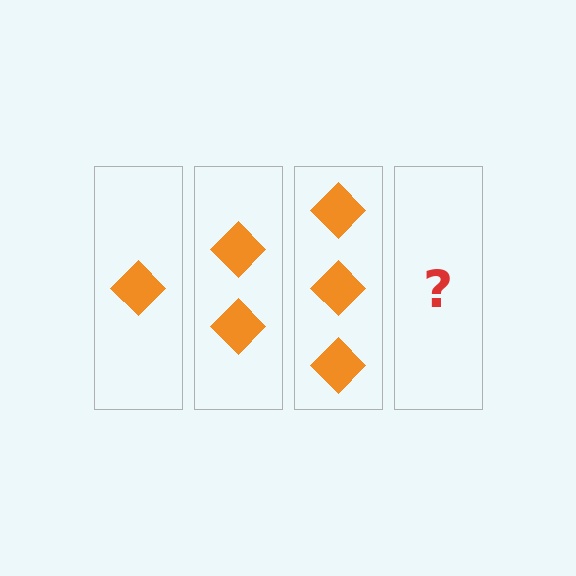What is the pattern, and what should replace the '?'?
The pattern is that each step adds one more diamond. The '?' should be 4 diamonds.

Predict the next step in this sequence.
The next step is 4 diamonds.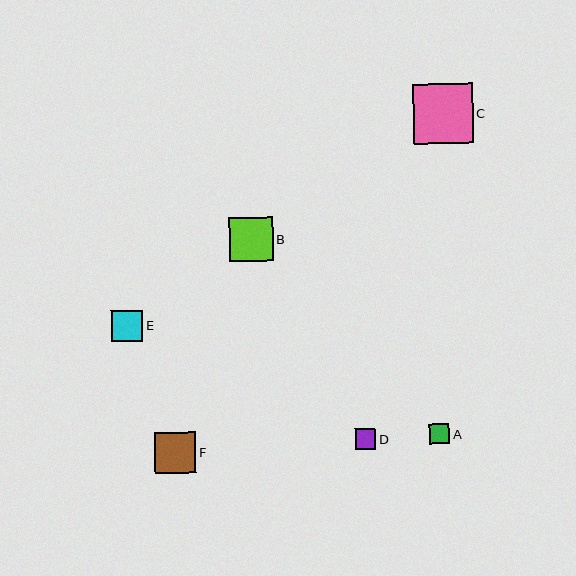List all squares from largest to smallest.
From largest to smallest: C, B, F, E, D, A.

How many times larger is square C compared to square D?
Square C is approximately 2.9 times the size of square D.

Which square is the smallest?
Square A is the smallest with a size of approximately 21 pixels.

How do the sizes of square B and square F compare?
Square B and square F are approximately the same size.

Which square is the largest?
Square C is the largest with a size of approximately 60 pixels.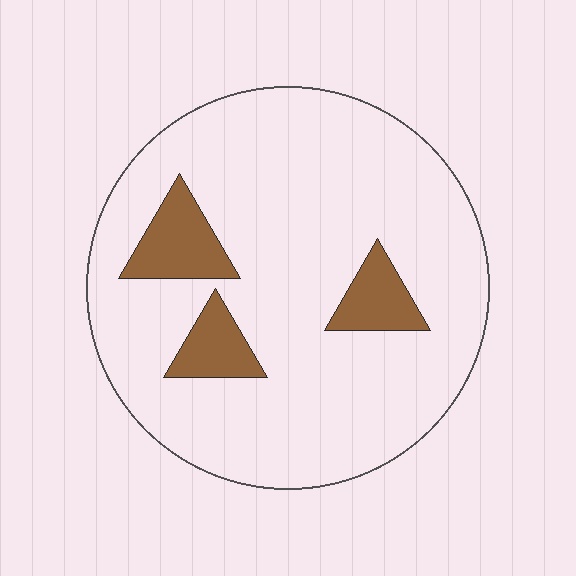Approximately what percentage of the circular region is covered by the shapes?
Approximately 15%.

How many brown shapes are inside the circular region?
3.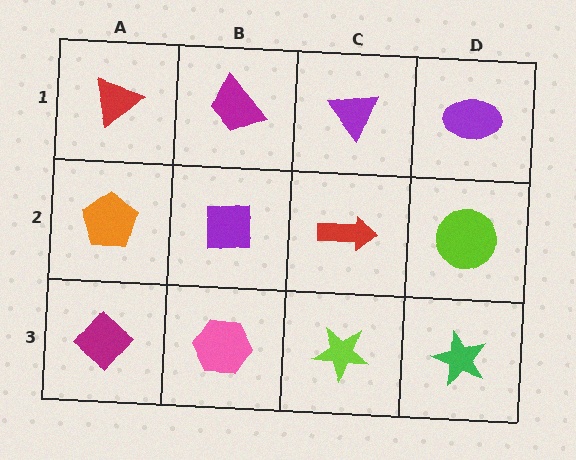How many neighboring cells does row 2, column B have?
4.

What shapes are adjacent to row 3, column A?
An orange pentagon (row 2, column A), a pink hexagon (row 3, column B).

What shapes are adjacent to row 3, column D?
A lime circle (row 2, column D), a lime star (row 3, column C).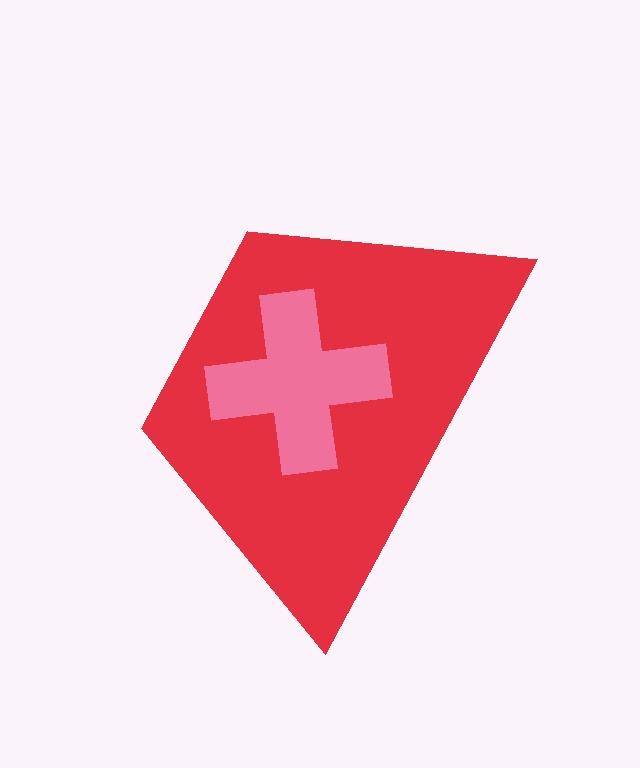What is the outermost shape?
The red trapezoid.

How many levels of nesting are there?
2.